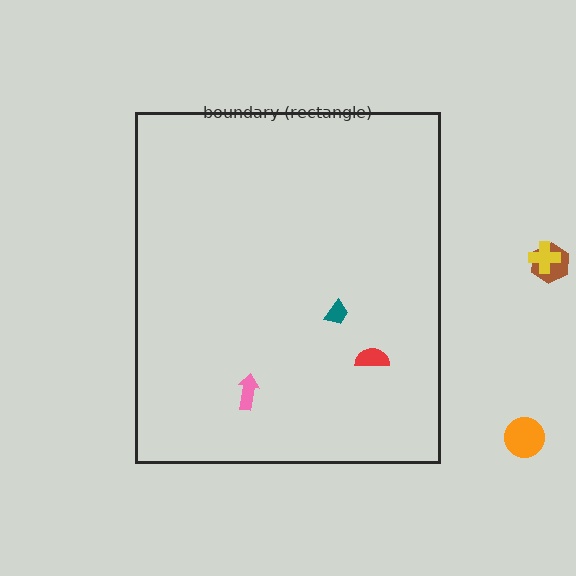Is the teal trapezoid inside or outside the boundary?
Inside.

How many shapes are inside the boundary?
3 inside, 3 outside.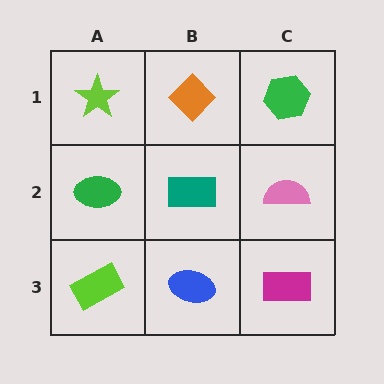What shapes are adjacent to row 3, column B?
A teal rectangle (row 2, column B), a lime rectangle (row 3, column A), a magenta rectangle (row 3, column C).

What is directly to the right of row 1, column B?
A green hexagon.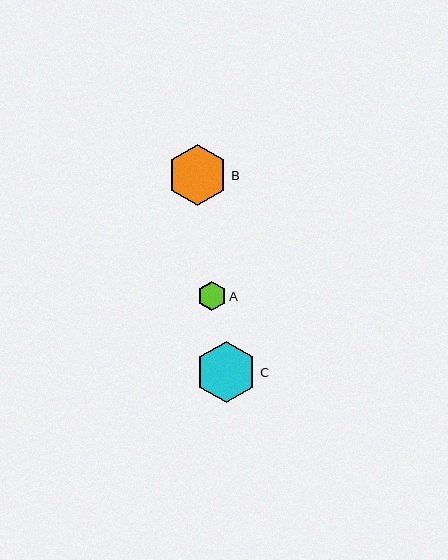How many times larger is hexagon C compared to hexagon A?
Hexagon C is approximately 2.1 times the size of hexagon A.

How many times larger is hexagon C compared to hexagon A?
Hexagon C is approximately 2.1 times the size of hexagon A.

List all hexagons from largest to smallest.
From largest to smallest: C, B, A.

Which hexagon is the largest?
Hexagon C is the largest with a size of approximately 62 pixels.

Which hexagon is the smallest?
Hexagon A is the smallest with a size of approximately 29 pixels.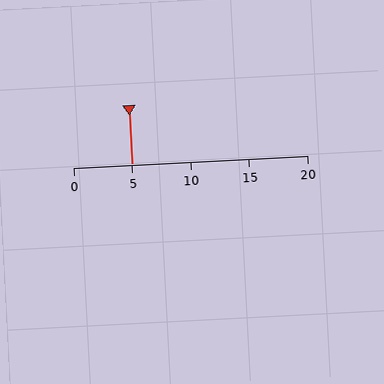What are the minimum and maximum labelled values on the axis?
The axis runs from 0 to 20.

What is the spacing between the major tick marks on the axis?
The major ticks are spaced 5 apart.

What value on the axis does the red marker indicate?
The marker indicates approximately 5.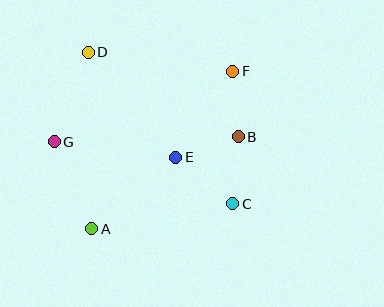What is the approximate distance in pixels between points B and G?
The distance between B and G is approximately 184 pixels.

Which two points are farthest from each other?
Points A and F are farthest from each other.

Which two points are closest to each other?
Points B and E are closest to each other.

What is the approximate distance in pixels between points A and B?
The distance between A and B is approximately 174 pixels.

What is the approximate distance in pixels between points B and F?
The distance between B and F is approximately 66 pixels.